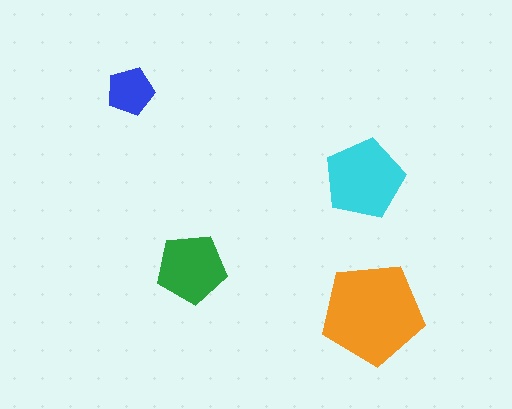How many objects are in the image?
There are 4 objects in the image.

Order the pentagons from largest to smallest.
the orange one, the cyan one, the green one, the blue one.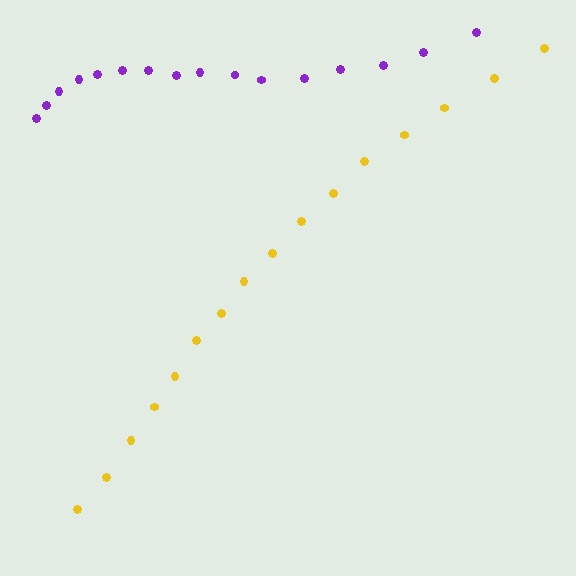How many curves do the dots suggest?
There are 2 distinct paths.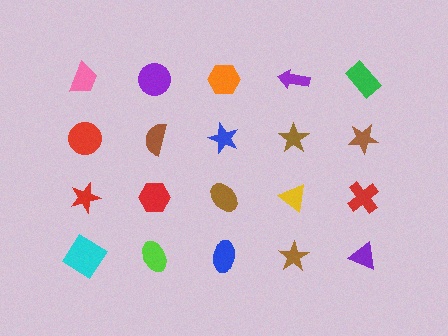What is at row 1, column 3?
An orange hexagon.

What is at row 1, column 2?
A purple circle.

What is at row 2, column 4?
A brown star.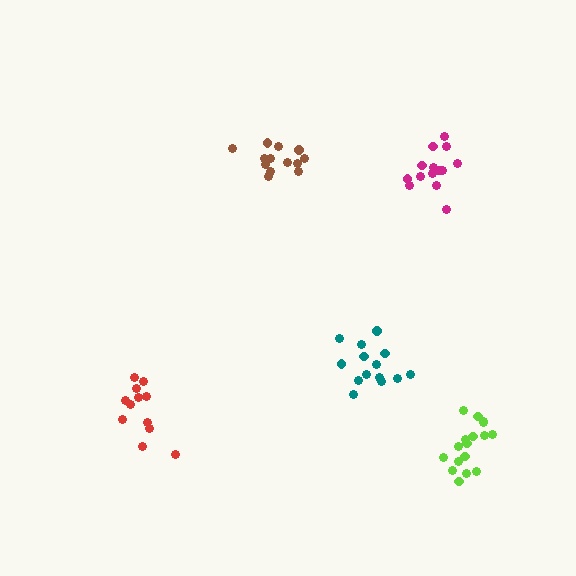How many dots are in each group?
Group 1: 14 dots, Group 2: 14 dots, Group 3: 13 dots, Group 4: 12 dots, Group 5: 17 dots (70 total).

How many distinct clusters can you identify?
There are 5 distinct clusters.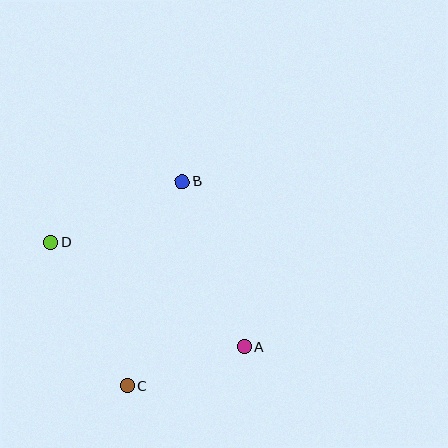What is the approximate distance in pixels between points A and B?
The distance between A and B is approximately 176 pixels.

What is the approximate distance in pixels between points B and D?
The distance between B and D is approximately 144 pixels.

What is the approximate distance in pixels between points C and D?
The distance between C and D is approximately 162 pixels.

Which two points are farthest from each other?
Points A and D are farthest from each other.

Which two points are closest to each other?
Points A and C are closest to each other.